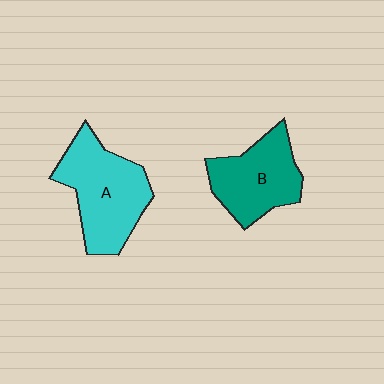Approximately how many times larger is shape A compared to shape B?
Approximately 1.2 times.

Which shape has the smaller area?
Shape B (teal).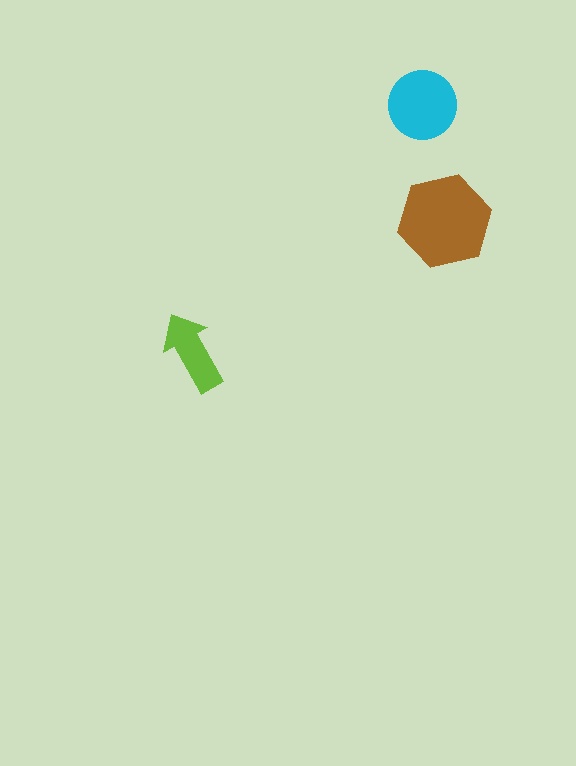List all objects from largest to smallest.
The brown hexagon, the cyan circle, the lime arrow.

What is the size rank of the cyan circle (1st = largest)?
2nd.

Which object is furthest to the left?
The lime arrow is leftmost.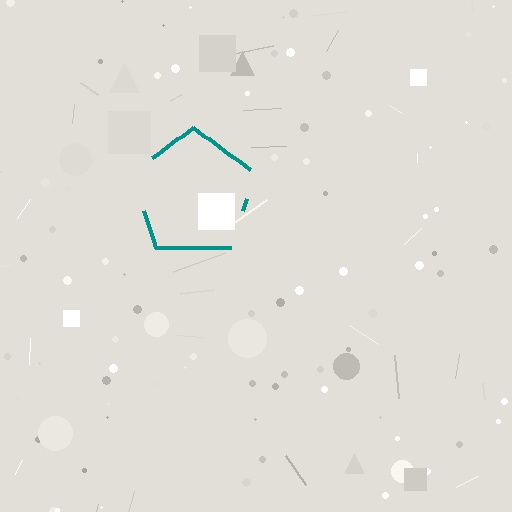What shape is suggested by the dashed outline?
The dashed outline suggests a pentagon.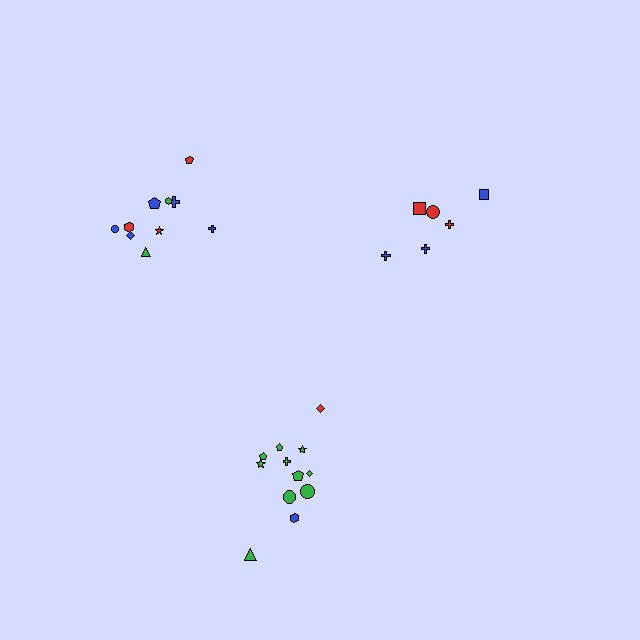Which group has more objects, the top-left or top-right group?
The top-left group.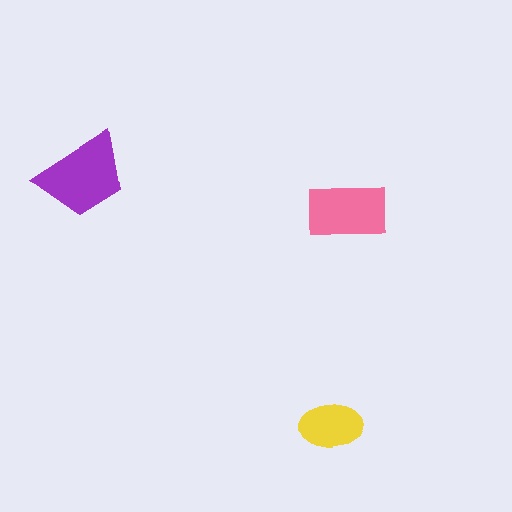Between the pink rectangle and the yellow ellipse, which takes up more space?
The pink rectangle.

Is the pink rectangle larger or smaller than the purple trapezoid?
Smaller.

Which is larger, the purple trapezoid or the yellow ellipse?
The purple trapezoid.